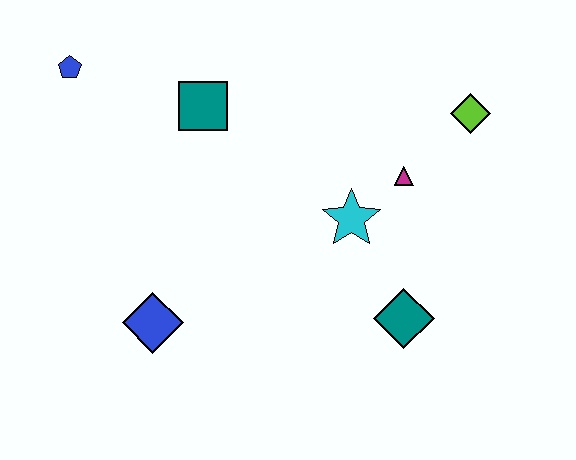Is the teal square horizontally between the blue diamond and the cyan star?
Yes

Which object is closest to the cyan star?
The magenta triangle is closest to the cyan star.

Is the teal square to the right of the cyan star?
No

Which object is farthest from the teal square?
The teal diamond is farthest from the teal square.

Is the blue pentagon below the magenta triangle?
No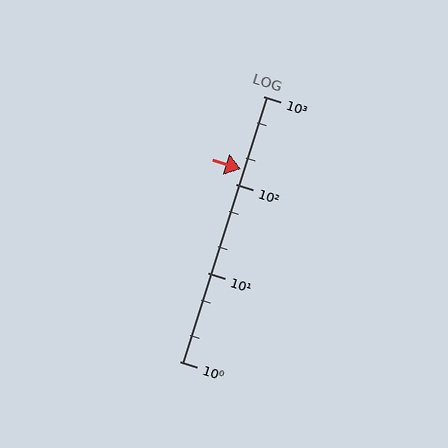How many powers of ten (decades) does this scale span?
The scale spans 3 decades, from 1 to 1000.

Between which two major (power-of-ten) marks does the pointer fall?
The pointer is between 100 and 1000.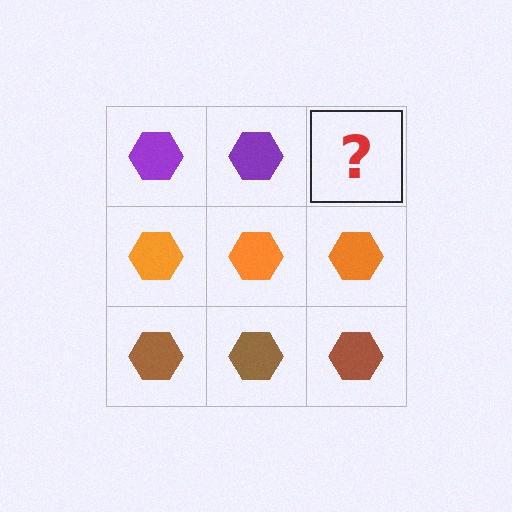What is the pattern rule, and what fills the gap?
The rule is that each row has a consistent color. The gap should be filled with a purple hexagon.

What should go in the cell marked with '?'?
The missing cell should contain a purple hexagon.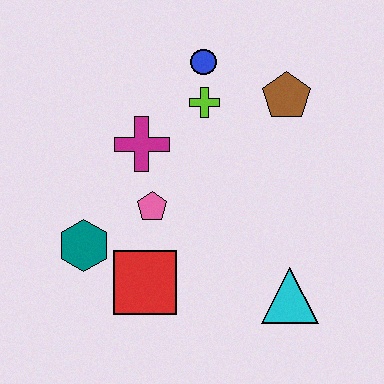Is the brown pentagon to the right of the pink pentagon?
Yes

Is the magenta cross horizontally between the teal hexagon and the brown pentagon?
Yes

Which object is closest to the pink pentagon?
The magenta cross is closest to the pink pentagon.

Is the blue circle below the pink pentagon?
No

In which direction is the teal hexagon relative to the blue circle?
The teal hexagon is below the blue circle.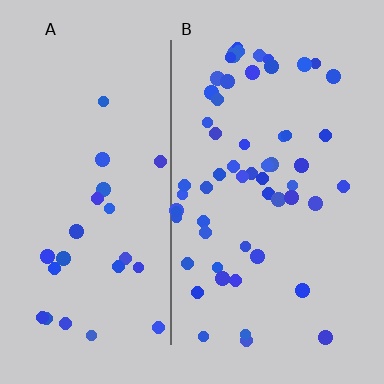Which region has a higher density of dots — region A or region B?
B (the right).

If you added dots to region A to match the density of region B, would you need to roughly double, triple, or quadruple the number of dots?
Approximately double.